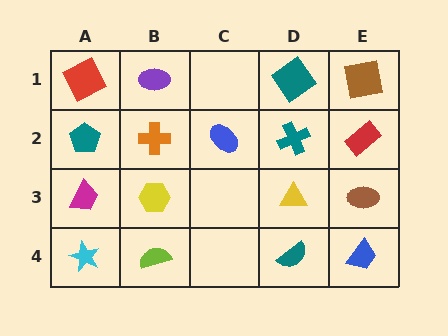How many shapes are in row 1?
4 shapes.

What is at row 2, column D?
A teal cross.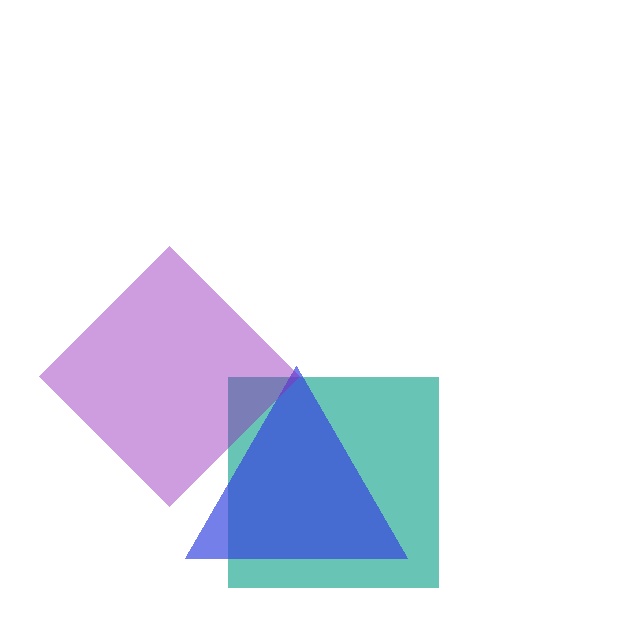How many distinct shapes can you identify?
There are 3 distinct shapes: a teal square, a blue triangle, a purple diamond.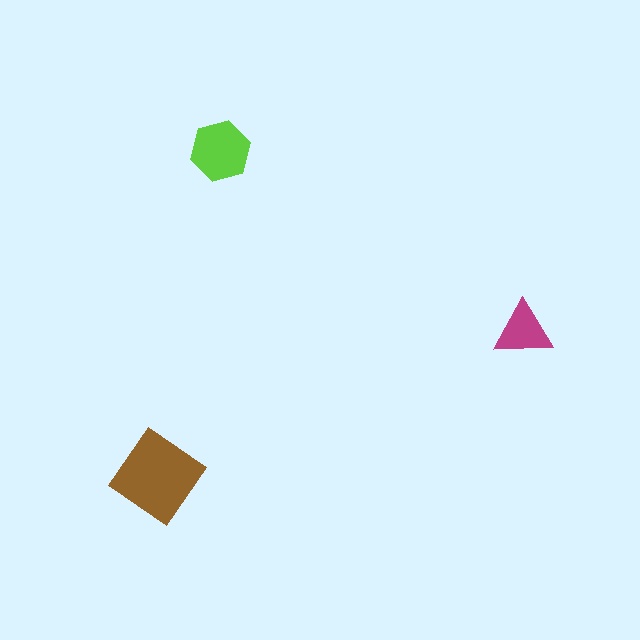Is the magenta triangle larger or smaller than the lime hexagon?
Smaller.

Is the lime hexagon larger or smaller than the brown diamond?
Smaller.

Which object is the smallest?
The magenta triangle.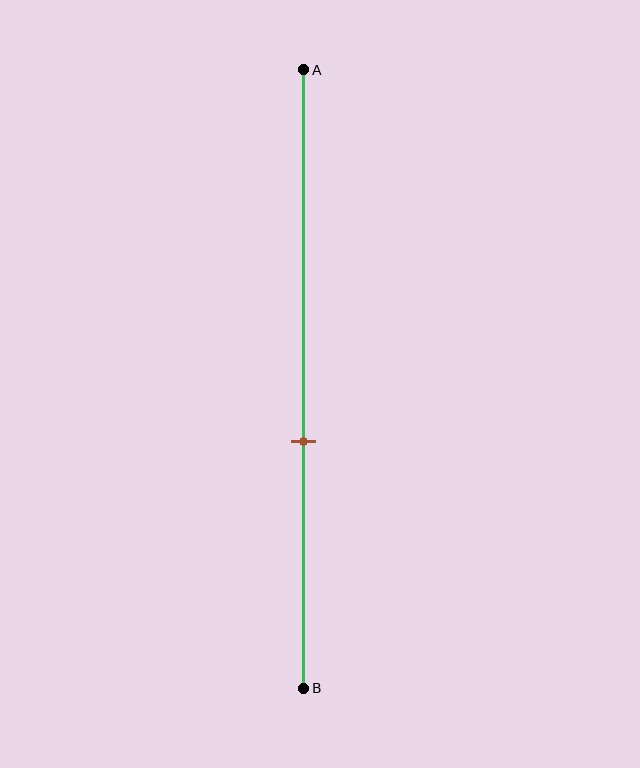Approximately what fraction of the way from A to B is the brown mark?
The brown mark is approximately 60% of the way from A to B.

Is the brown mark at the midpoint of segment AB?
No, the mark is at about 60% from A, not at the 50% midpoint.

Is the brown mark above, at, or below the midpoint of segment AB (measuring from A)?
The brown mark is below the midpoint of segment AB.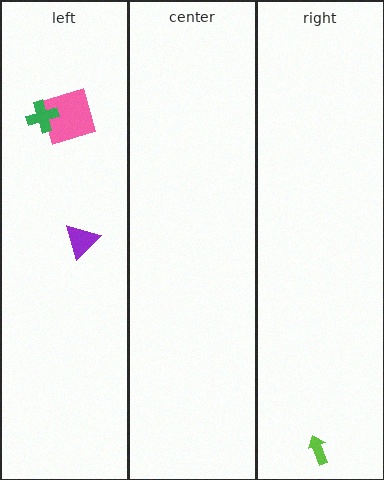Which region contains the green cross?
The left region.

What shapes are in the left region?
The purple triangle, the pink square, the green cross.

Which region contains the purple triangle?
The left region.